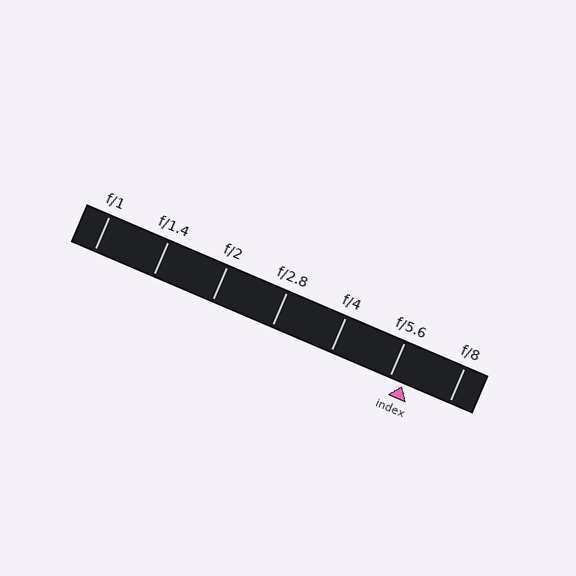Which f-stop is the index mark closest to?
The index mark is closest to f/5.6.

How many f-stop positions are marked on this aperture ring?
There are 7 f-stop positions marked.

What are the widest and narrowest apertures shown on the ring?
The widest aperture shown is f/1 and the narrowest is f/8.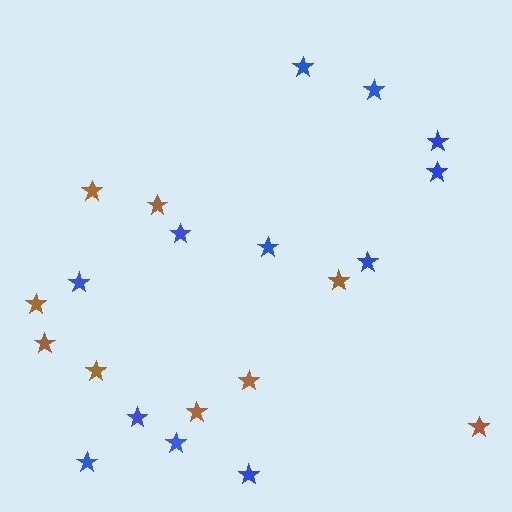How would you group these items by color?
There are 2 groups: one group of blue stars (12) and one group of brown stars (9).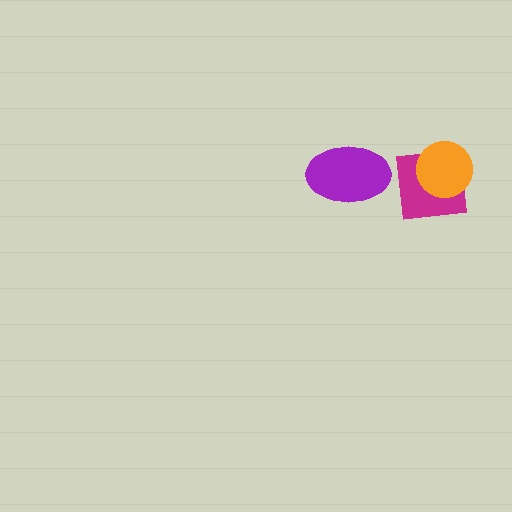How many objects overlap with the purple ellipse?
0 objects overlap with the purple ellipse.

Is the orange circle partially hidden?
No, no other shape covers it.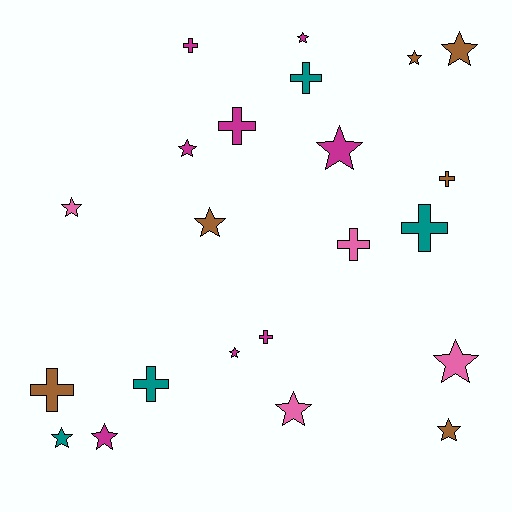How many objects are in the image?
There are 22 objects.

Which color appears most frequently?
Magenta, with 8 objects.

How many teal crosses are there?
There are 3 teal crosses.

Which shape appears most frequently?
Star, with 13 objects.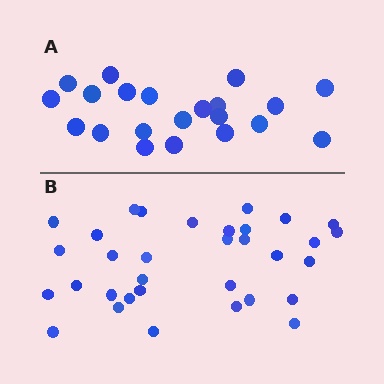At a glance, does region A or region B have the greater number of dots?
Region B (the bottom region) has more dots.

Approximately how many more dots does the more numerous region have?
Region B has roughly 12 or so more dots than region A.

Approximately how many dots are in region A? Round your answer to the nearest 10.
About 20 dots. (The exact count is 21, which rounds to 20.)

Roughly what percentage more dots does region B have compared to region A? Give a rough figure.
About 55% more.